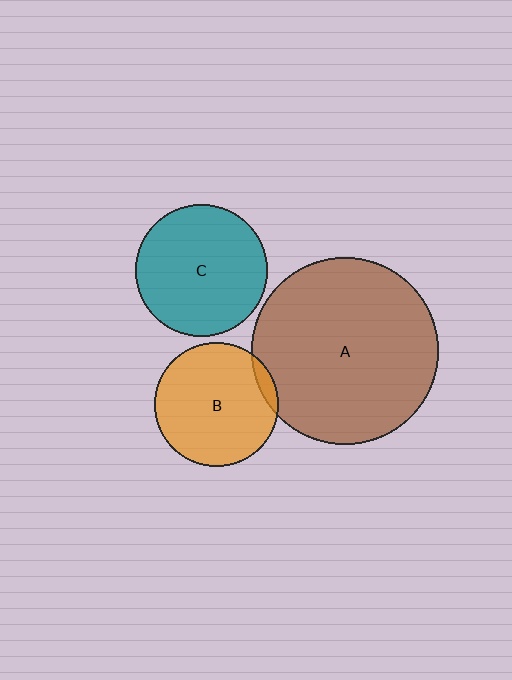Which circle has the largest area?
Circle A (brown).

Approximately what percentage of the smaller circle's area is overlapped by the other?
Approximately 5%.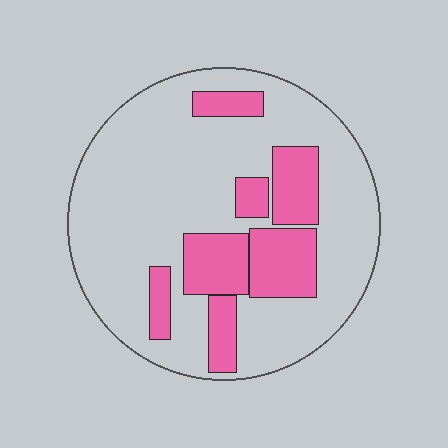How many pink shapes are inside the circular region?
7.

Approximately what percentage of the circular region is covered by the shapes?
Approximately 25%.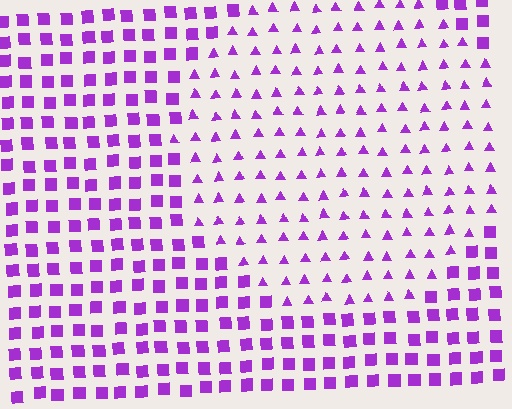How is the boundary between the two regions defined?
The boundary is defined by a change in element shape: triangles inside vs. squares outside. All elements share the same color and spacing.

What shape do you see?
I see a circle.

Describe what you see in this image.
The image is filled with small purple elements arranged in a uniform grid. A circle-shaped region contains triangles, while the surrounding area contains squares. The boundary is defined purely by the change in element shape.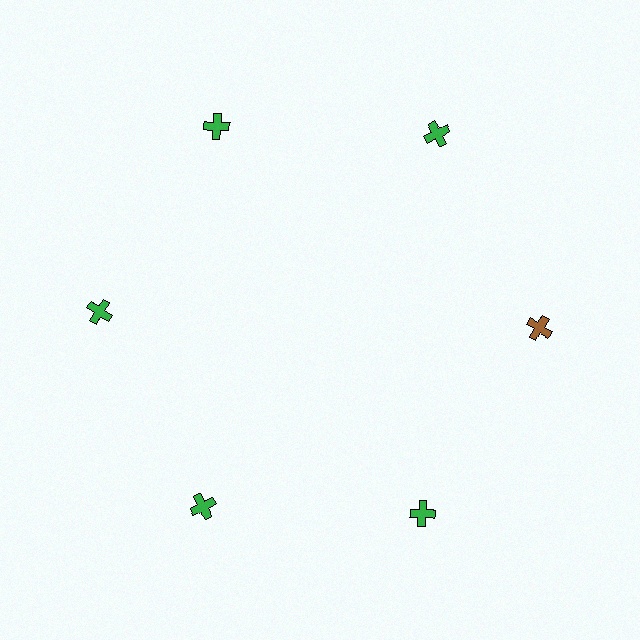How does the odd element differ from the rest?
It has a different color: brown instead of green.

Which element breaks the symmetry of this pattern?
The brown cross at roughly the 3 o'clock position breaks the symmetry. All other shapes are green crosses.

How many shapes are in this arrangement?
There are 6 shapes arranged in a ring pattern.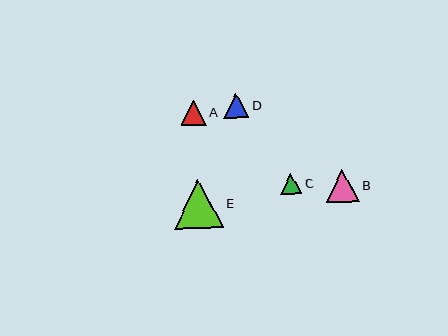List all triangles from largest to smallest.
From largest to smallest: E, B, A, D, C.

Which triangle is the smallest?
Triangle C is the smallest with a size of approximately 21 pixels.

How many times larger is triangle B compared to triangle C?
Triangle B is approximately 1.6 times the size of triangle C.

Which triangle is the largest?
Triangle E is the largest with a size of approximately 50 pixels.